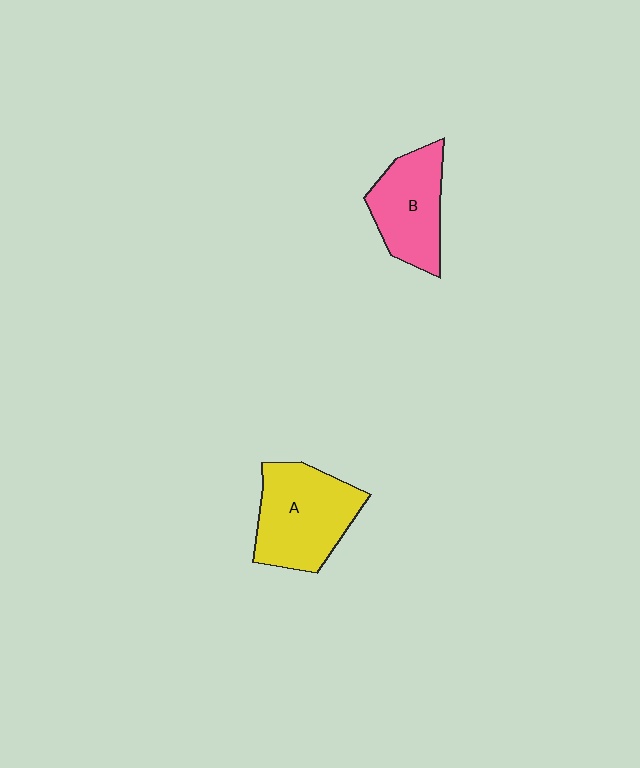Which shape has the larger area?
Shape A (yellow).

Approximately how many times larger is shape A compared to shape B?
Approximately 1.3 times.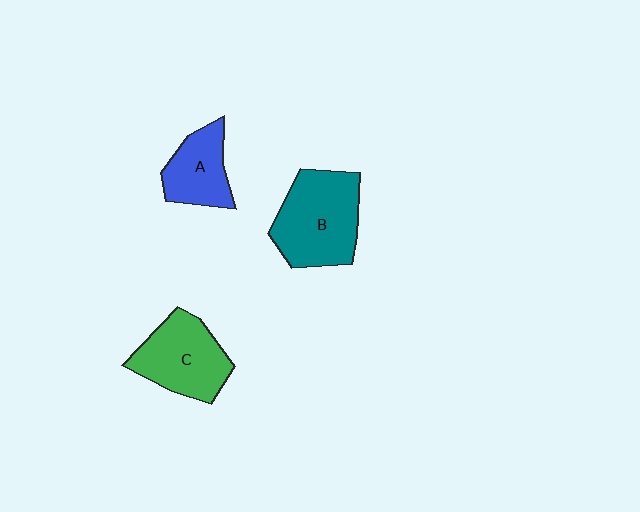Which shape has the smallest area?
Shape A (blue).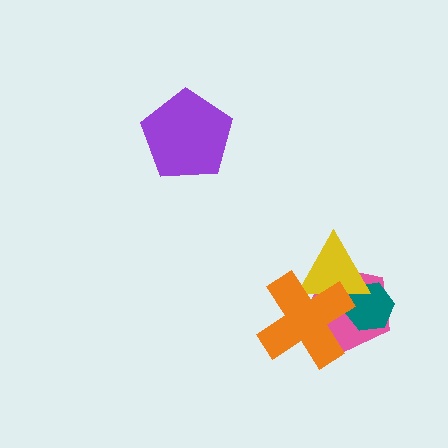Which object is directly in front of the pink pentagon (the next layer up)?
The teal hexagon is directly in front of the pink pentagon.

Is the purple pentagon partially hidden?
No, no other shape covers it.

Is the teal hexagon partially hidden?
Yes, it is partially covered by another shape.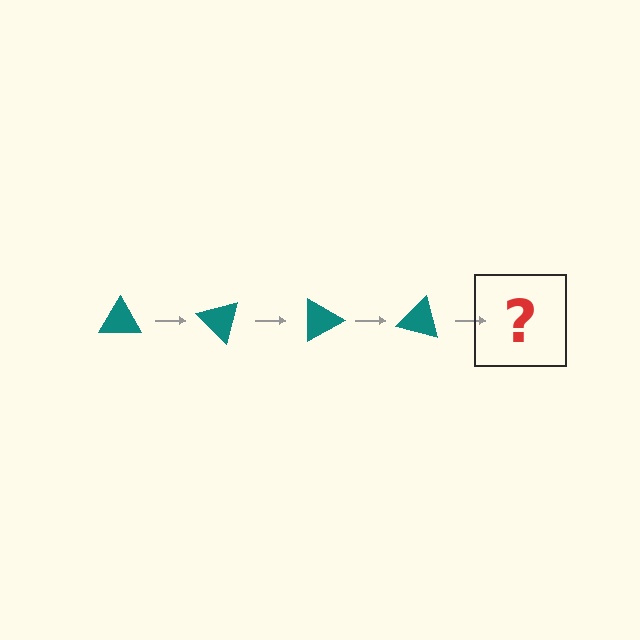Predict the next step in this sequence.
The next step is a teal triangle rotated 180 degrees.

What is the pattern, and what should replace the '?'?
The pattern is that the triangle rotates 45 degrees each step. The '?' should be a teal triangle rotated 180 degrees.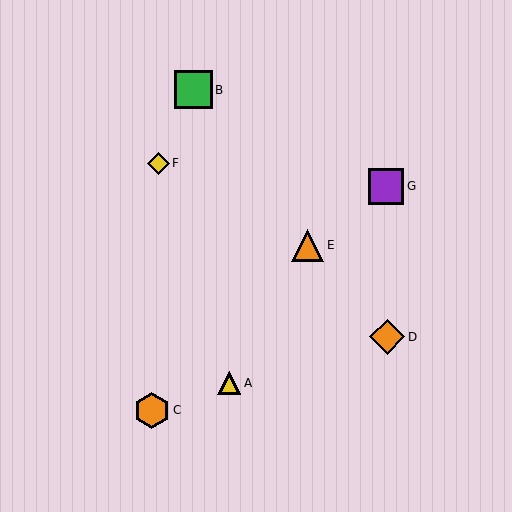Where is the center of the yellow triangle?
The center of the yellow triangle is at (229, 383).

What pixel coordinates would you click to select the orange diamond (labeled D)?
Click at (387, 337) to select the orange diamond D.